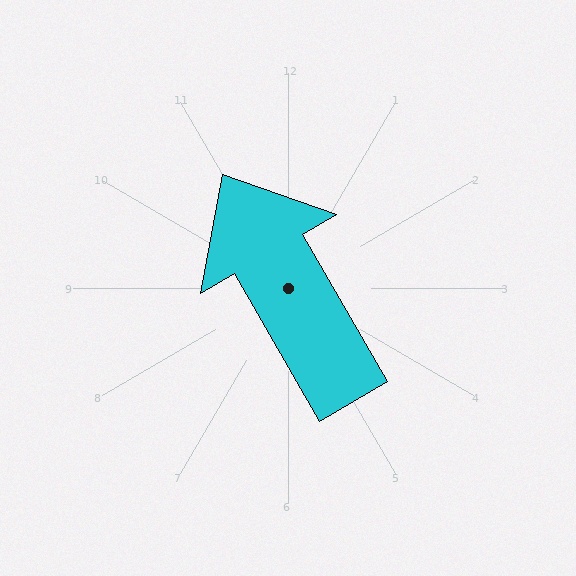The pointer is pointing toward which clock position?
Roughly 11 o'clock.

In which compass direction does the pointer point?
Northwest.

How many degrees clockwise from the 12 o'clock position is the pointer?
Approximately 330 degrees.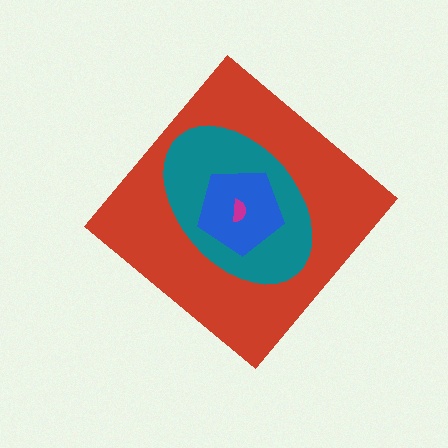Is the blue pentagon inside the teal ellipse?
Yes.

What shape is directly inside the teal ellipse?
The blue pentagon.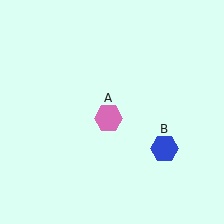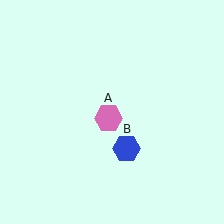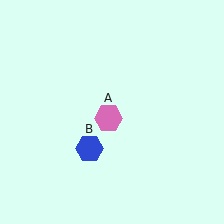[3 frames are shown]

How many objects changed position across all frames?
1 object changed position: blue hexagon (object B).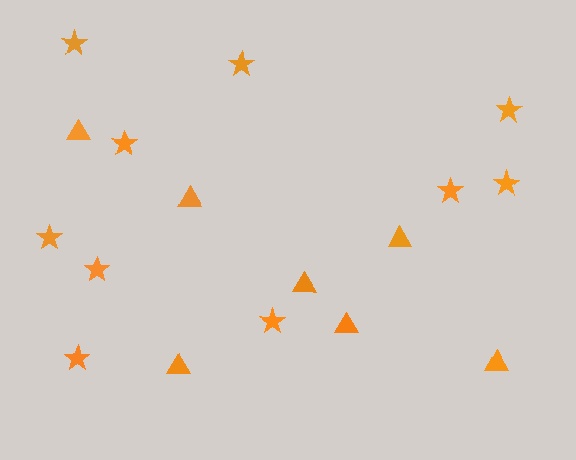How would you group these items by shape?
There are 2 groups: one group of triangles (7) and one group of stars (10).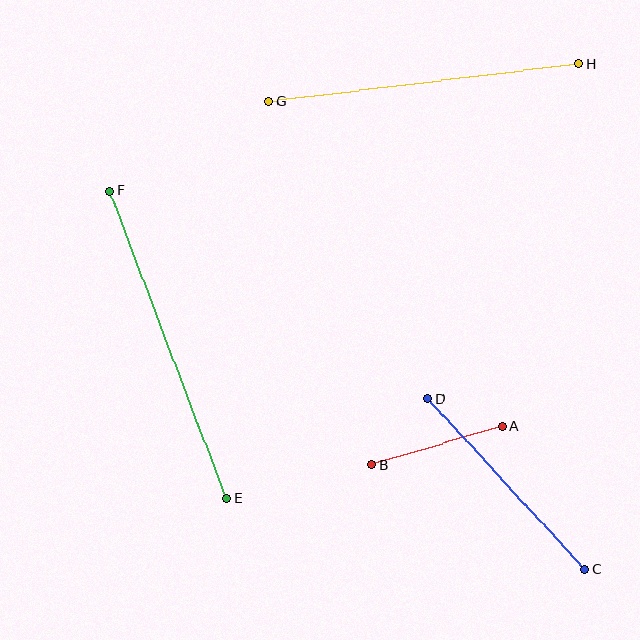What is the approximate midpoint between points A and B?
The midpoint is at approximately (437, 446) pixels.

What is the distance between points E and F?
The distance is approximately 329 pixels.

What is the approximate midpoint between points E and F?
The midpoint is at approximately (169, 345) pixels.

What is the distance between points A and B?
The distance is approximately 137 pixels.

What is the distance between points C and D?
The distance is approximately 232 pixels.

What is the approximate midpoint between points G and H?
The midpoint is at approximately (424, 83) pixels.